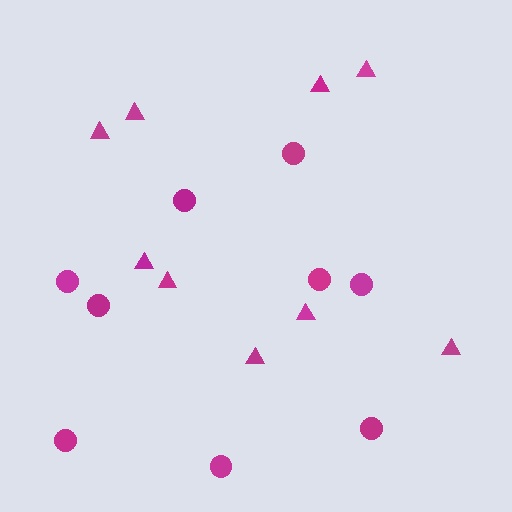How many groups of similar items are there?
There are 2 groups: one group of circles (9) and one group of triangles (9).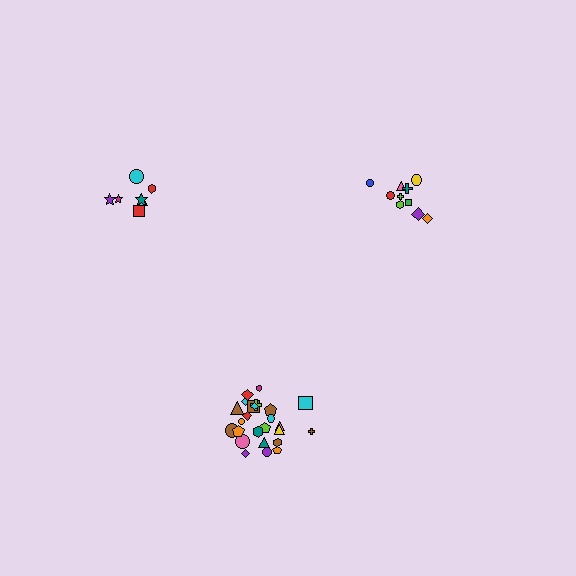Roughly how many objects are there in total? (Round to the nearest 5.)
Roughly 40 objects in total.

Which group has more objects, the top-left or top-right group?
The top-right group.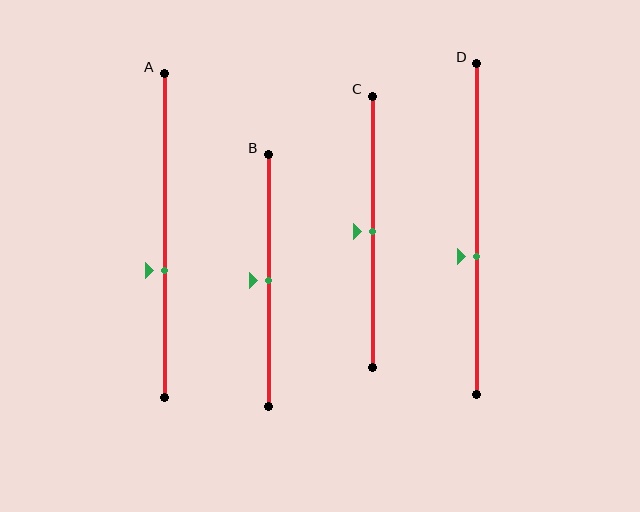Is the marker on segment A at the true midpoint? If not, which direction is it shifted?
No, the marker on segment A is shifted downward by about 11% of the segment length.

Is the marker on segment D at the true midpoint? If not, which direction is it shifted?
No, the marker on segment D is shifted downward by about 8% of the segment length.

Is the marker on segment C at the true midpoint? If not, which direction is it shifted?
Yes, the marker on segment C is at the true midpoint.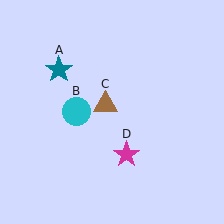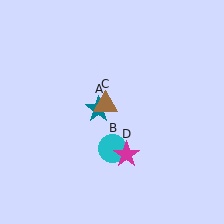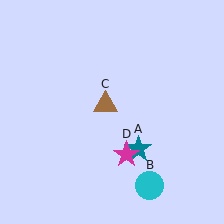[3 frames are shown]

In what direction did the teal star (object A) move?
The teal star (object A) moved down and to the right.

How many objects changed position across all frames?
2 objects changed position: teal star (object A), cyan circle (object B).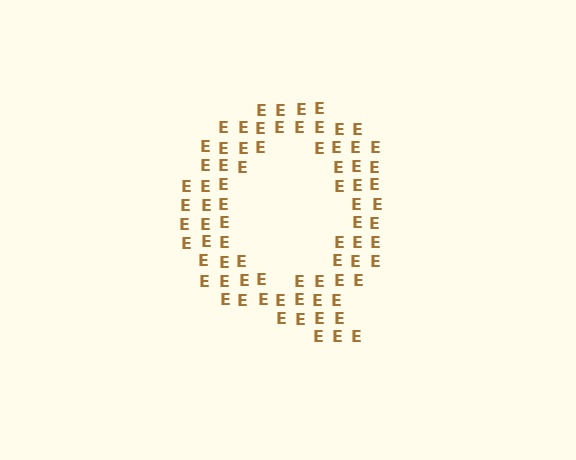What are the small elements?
The small elements are letter E's.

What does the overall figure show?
The overall figure shows the letter Q.